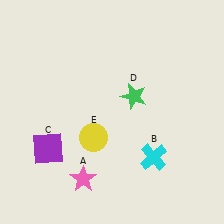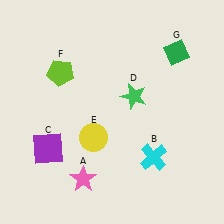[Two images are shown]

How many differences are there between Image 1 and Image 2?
There are 2 differences between the two images.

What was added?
A lime pentagon (F), a green diamond (G) were added in Image 2.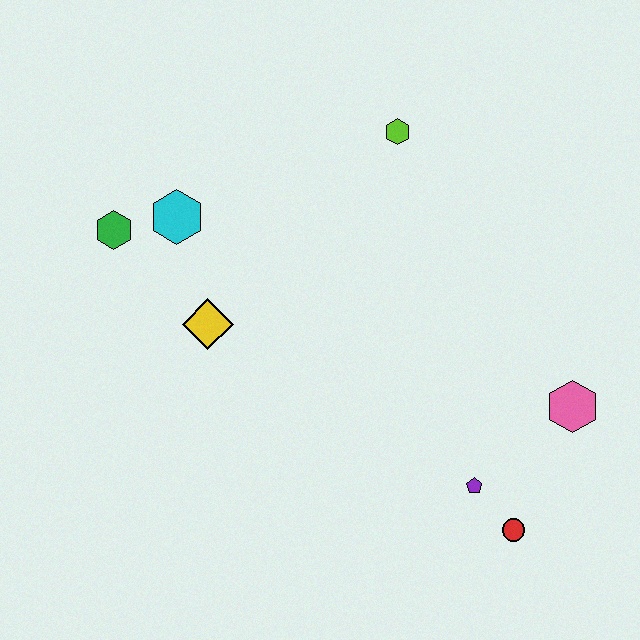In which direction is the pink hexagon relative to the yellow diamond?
The pink hexagon is to the right of the yellow diamond.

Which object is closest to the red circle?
The purple pentagon is closest to the red circle.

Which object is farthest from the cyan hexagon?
The red circle is farthest from the cyan hexagon.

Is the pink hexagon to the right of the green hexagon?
Yes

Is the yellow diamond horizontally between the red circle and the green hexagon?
Yes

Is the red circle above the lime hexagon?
No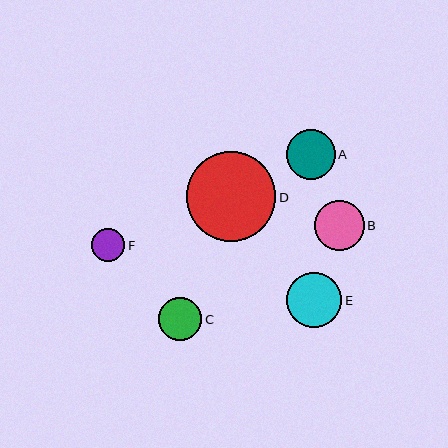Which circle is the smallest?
Circle F is the smallest with a size of approximately 33 pixels.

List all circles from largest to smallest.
From largest to smallest: D, E, A, B, C, F.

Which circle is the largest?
Circle D is the largest with a size of approximately 90 pixels.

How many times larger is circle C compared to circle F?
Circle C is approximately 1.3 times the size of circle F.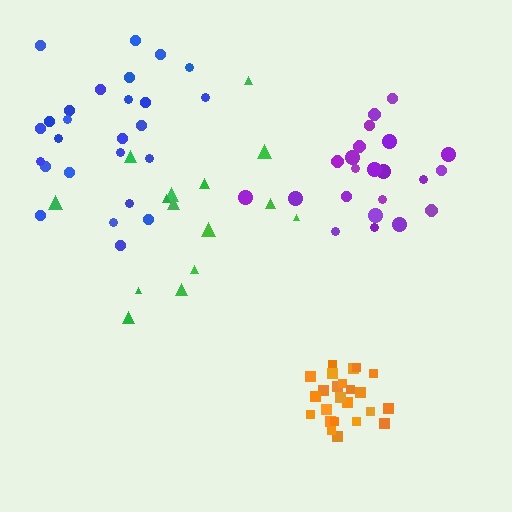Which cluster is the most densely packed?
Orange.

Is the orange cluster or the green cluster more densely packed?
Orange.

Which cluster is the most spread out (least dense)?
Green.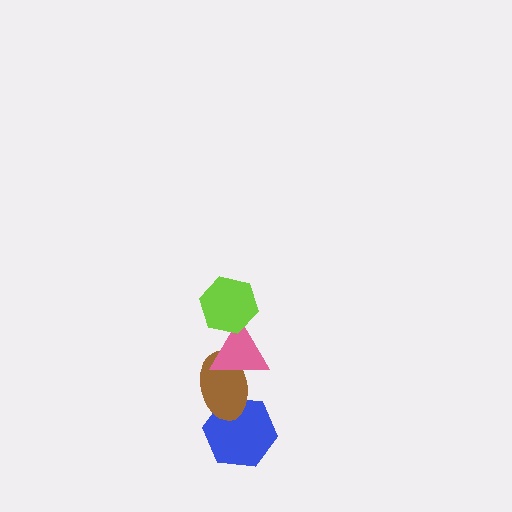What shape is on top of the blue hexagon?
The brown ellipse is on top of the blue hexagon.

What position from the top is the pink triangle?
The pink triangle is 2nd from the top.